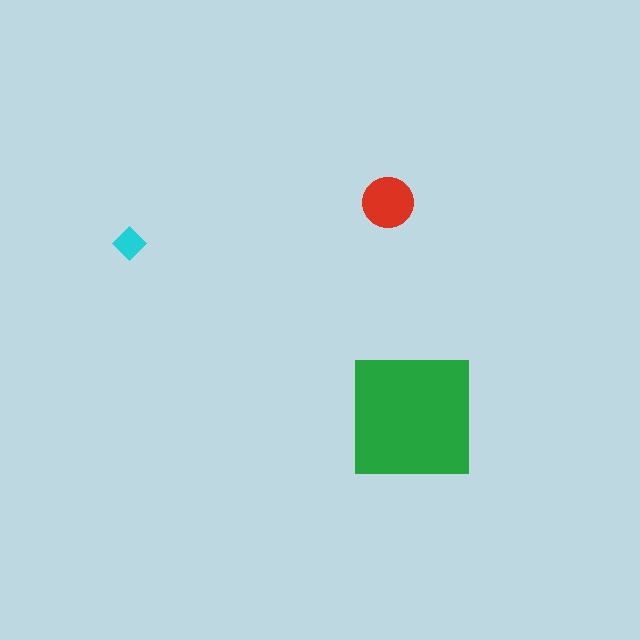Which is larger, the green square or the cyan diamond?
The green square.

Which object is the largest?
The green square.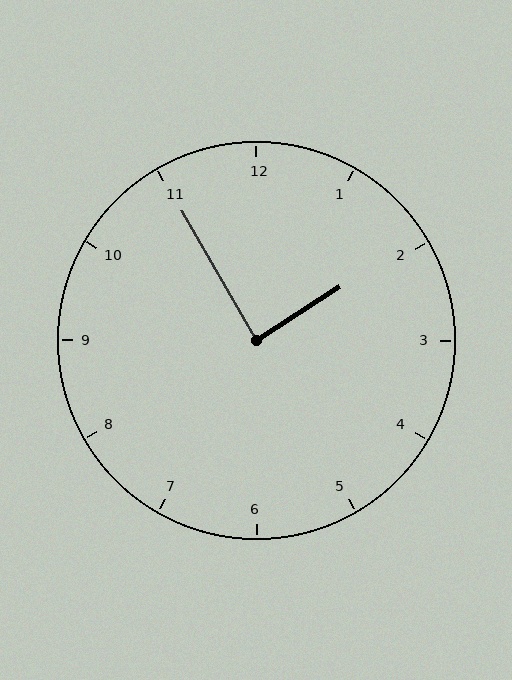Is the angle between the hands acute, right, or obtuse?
It is right.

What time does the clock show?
1:55.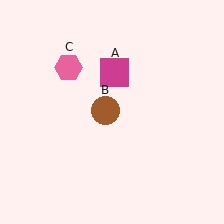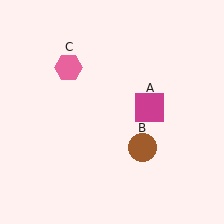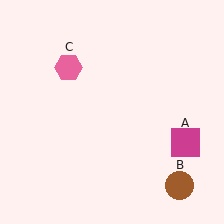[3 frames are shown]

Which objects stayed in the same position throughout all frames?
Pink hexagon (object C) remained stationary.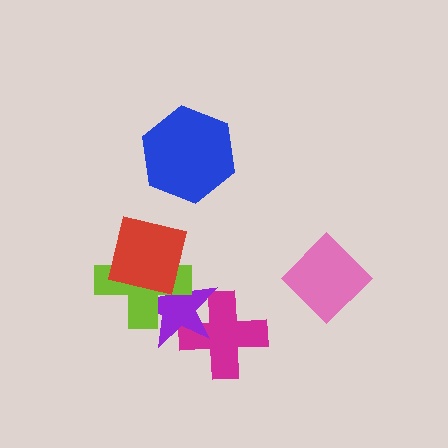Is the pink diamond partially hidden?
No, no other shape covers it.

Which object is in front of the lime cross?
The red square is in front of the lime cross.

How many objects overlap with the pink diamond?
0 objects overlap with the pink diamond.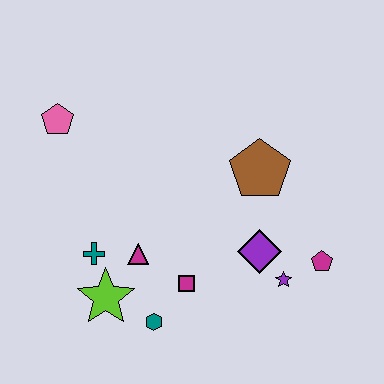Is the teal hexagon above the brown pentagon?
No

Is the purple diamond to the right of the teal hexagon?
Yes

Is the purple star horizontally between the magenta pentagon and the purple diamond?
Yes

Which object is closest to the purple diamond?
The purple star is closest to the purple diamond.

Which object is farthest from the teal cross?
The magenta pentagon is farthest from the teal cross.